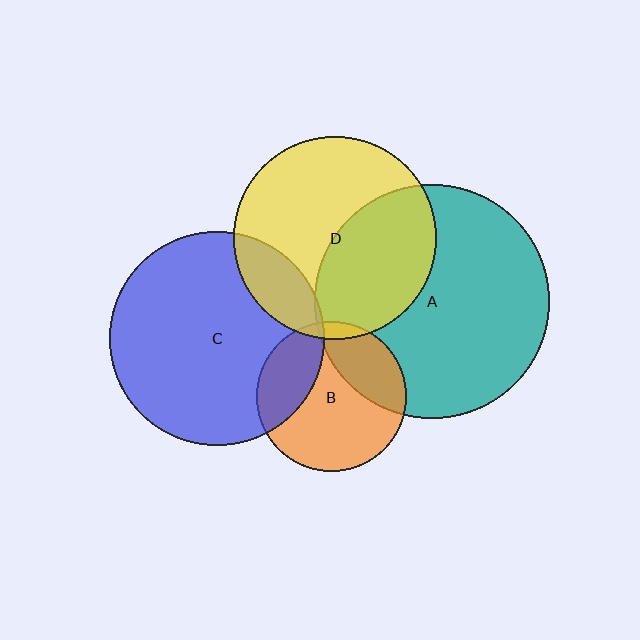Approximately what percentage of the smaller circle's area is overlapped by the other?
Approximately 5%.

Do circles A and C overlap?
Yes.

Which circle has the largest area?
Circle A (teal).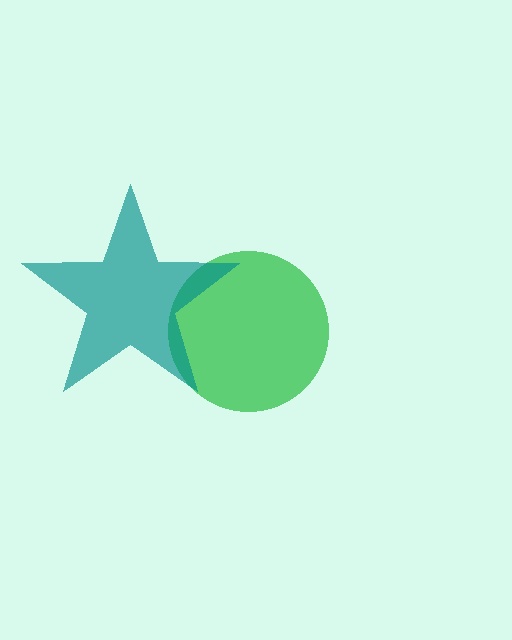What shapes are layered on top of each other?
The layered shapes are: a green circle, a teal star.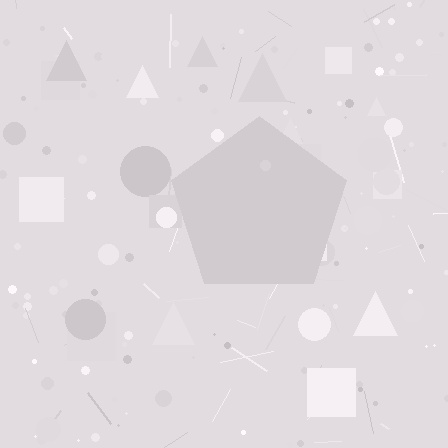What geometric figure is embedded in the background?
A pentagon is embedded in the background.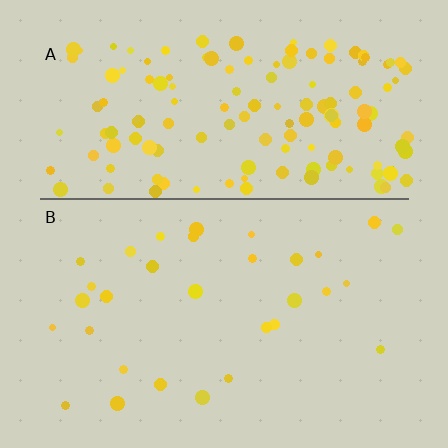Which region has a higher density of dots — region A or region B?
A (the top).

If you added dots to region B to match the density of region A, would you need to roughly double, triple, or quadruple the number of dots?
Approximately quadruple.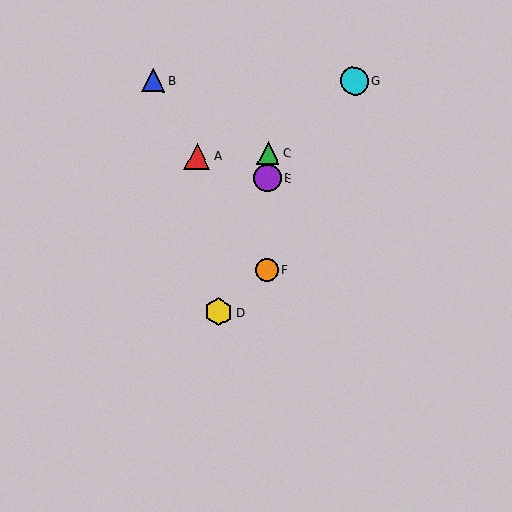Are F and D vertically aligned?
No, F is at x≈266 and D is at x≈219.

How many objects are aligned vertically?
3 objects (C, E, F) are aligned vertically.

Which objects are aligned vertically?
Objects C, E, F are aligned vertically.